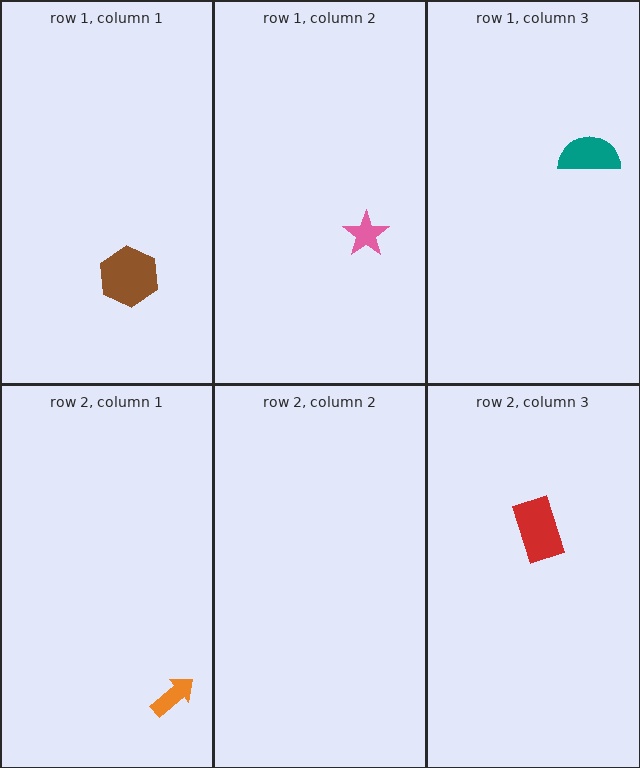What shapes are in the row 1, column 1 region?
The brown hexagon.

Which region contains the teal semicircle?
The row 1, column 3 region.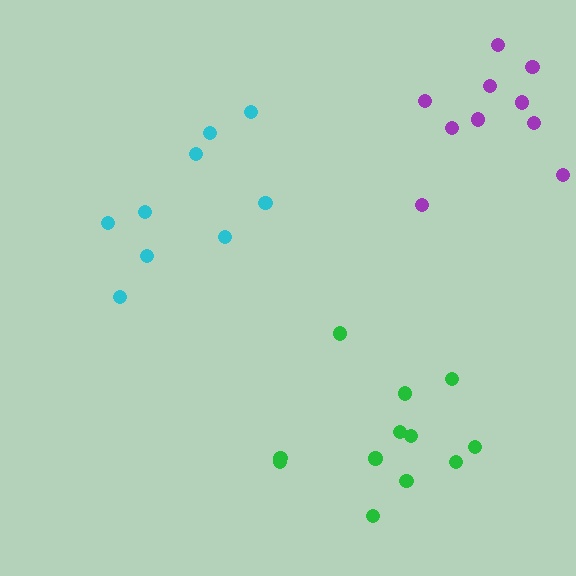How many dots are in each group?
Group 1: 10 dots, Group 2: 12 dots, Group 3: 9 dots (31 total).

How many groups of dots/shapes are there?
There are 3 groups.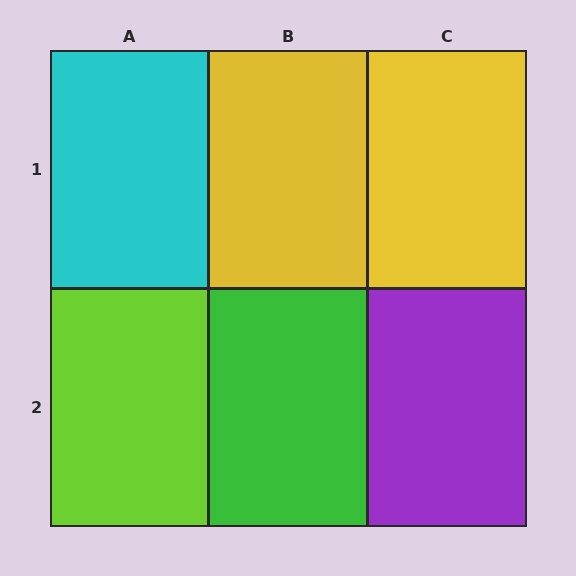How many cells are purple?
1 cell is purple.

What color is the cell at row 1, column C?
Yellow.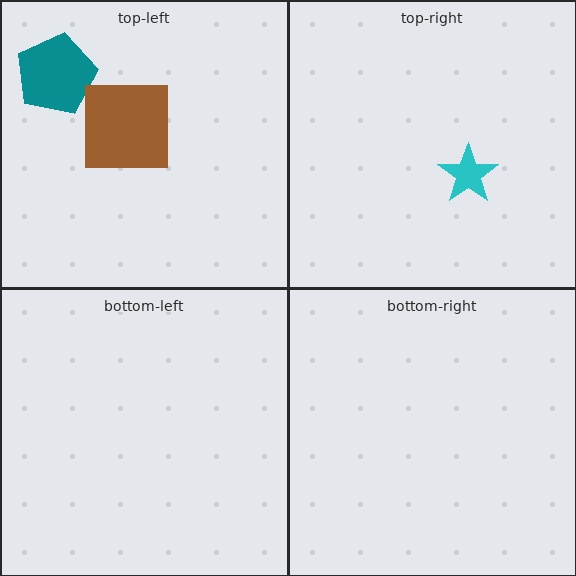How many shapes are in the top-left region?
2.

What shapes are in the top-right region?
The cyan star.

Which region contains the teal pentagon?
The top-left region.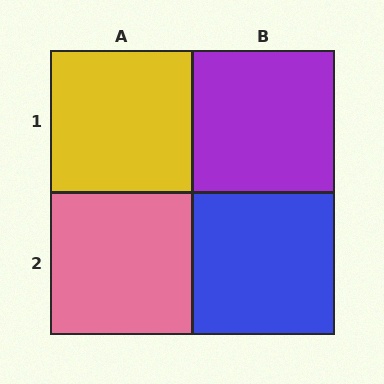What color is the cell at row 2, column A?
Pink.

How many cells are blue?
1 cell is blue.